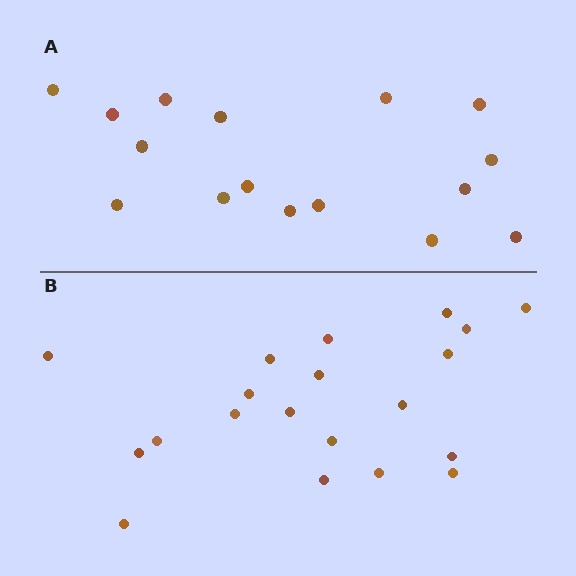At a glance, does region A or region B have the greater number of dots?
Region B (the bottom region) has more dots.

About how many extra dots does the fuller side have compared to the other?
Region B has about 4 more dots than region A.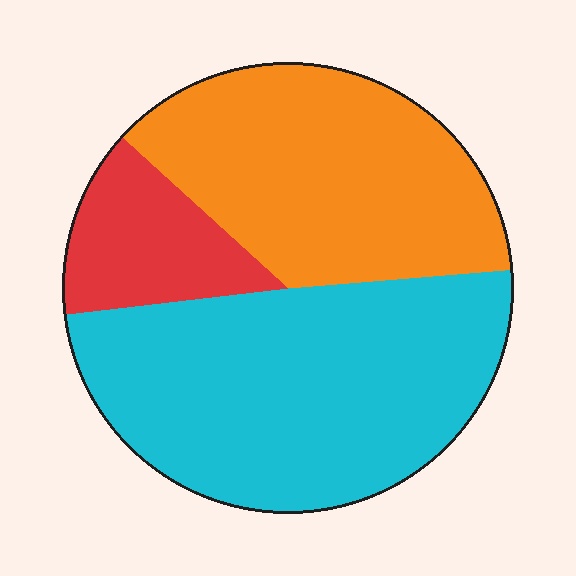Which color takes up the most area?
Cyan, at roughly 50%.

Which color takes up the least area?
Red, at roughly 15%.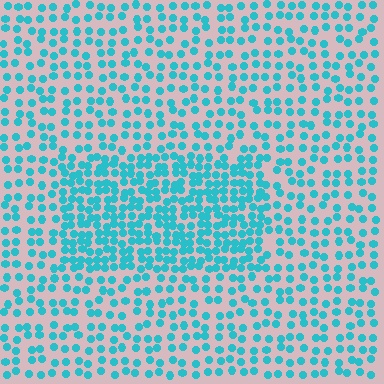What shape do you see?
I see a rectangle.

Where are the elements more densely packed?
The elements are more densely packed inside the rectangle boundary.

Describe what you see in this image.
The image contains small cyan elements arranged at two different densities. A rectangle-shaped region is visible where the elements are more densely packed than the surrounding area.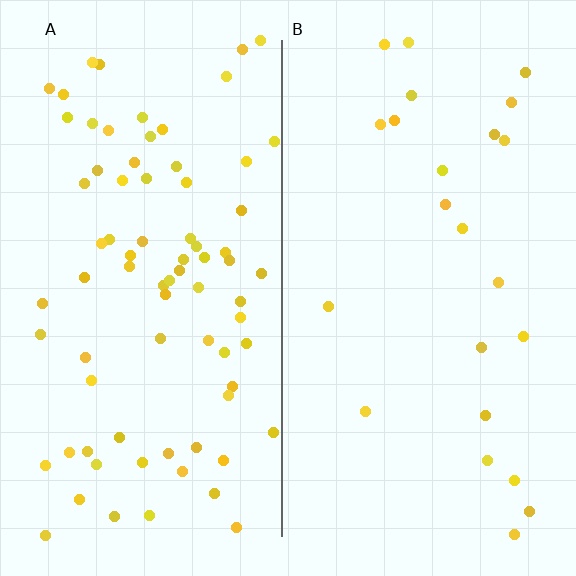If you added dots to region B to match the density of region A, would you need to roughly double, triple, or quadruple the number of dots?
Approximately triple.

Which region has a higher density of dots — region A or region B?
A (the left).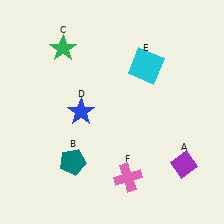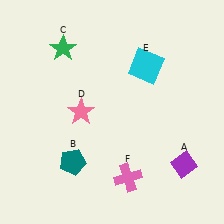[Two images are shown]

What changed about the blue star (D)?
In Image 1, D is blue. In Image 2, it changed to pink.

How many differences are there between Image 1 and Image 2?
There is 1 difference between the two images.